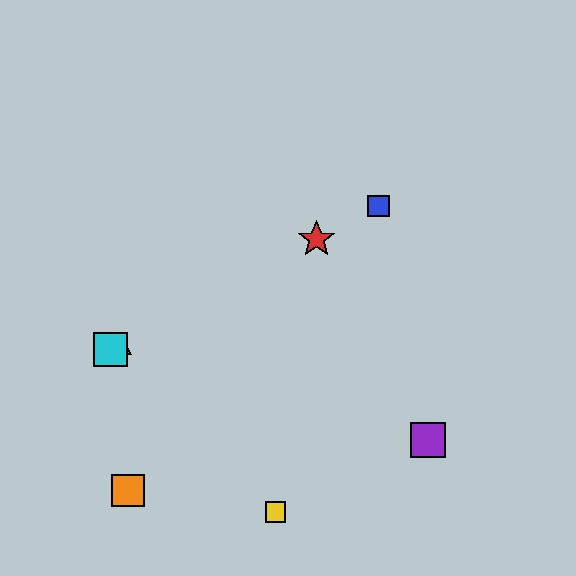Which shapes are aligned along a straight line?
The red star, the blue square, the green triangle, the cyan square are aligned along a straight line.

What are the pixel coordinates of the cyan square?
The cyan square is at (111, 349).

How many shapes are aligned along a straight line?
4 shapes (the red star, the blue square, the green triangle, the cyan square) are aligned along a straight line.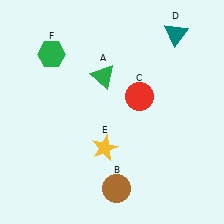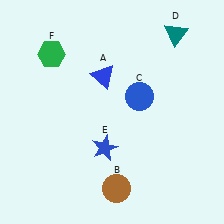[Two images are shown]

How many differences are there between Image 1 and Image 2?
There are 3 differences between the two images.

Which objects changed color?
A changed from green to blue. C changed from red to blue. E changed from yellow to blue.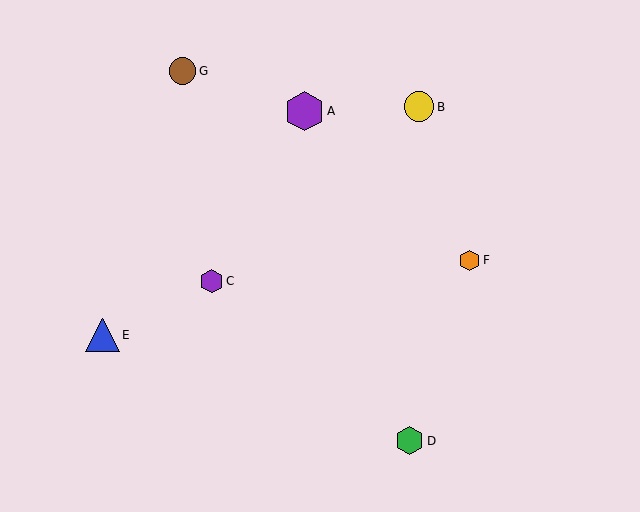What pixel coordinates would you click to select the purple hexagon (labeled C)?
Click at (211, 281) to select the purple hexagon C.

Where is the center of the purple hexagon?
The center of the purple hexagon is at (304, 111).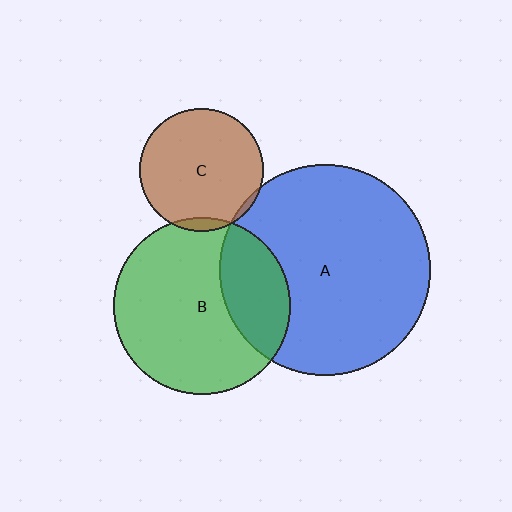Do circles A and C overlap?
Yes.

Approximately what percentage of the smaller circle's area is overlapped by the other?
Approximately 5%.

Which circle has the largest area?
Circle A (blue).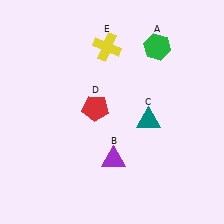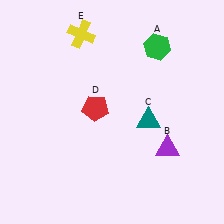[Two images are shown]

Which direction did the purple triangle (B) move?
The purple triangle (B) moved right.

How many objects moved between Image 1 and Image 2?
2 objects moved between the two images.